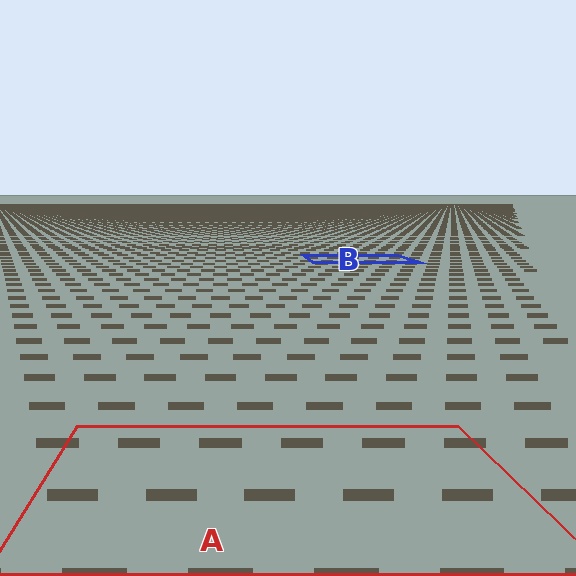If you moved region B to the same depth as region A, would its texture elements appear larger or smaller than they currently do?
They would appear larger. At a closer depth, the same texture elements are projected at a bigger on-screen size.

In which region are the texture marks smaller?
The texture marks are smaller in region B, because it is farther away.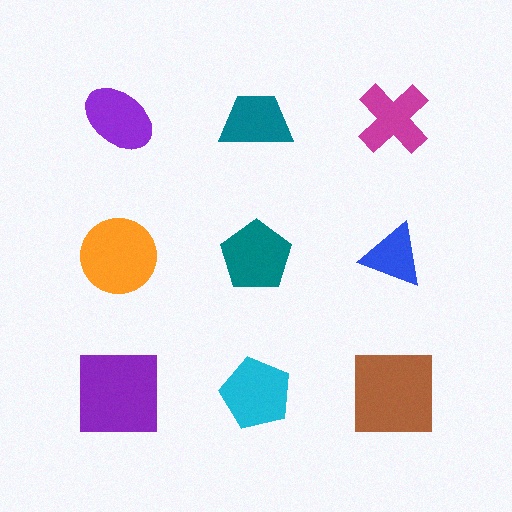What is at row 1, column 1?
A purple ellipse.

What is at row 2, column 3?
A blue triangle.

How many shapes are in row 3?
3 shapes.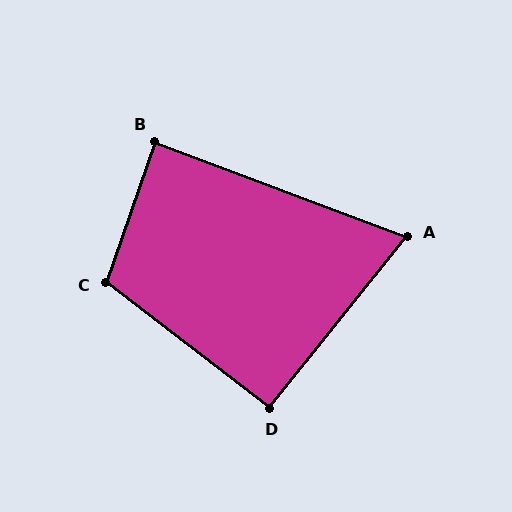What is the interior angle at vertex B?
Approximately 89 degrees (approximately right).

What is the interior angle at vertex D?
Approximately 91 degrees (approximately right).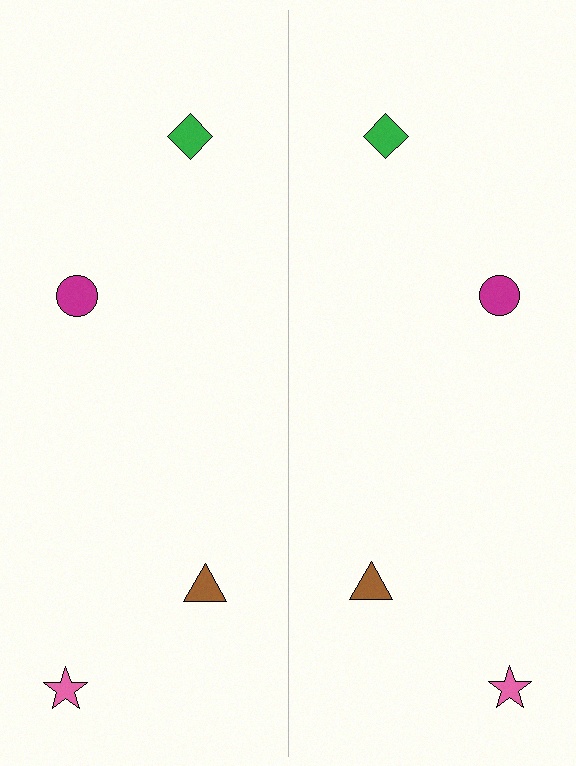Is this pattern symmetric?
Yes, this pattern has bilateral (reflection) symmetry.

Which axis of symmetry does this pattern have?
The pattern has a vertical axis of symmetry running through the center of the image.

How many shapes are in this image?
There are 8 shapes in this image.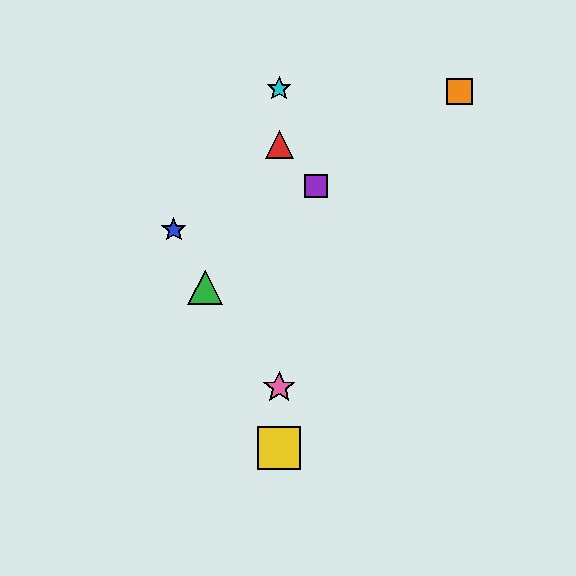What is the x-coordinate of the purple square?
The purple square is at x≈316.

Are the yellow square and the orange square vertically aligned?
No, the yellow square is at x≈279 and the orange square is at x≈459.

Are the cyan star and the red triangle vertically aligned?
Yes, both are at x≈279.